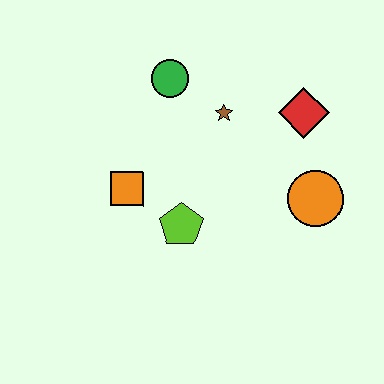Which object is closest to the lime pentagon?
The orange square is closest to the lime pentagon.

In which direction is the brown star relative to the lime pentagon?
The brown star is above the lime pentagon.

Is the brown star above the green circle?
No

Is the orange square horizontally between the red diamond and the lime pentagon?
No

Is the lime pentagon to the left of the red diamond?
Yes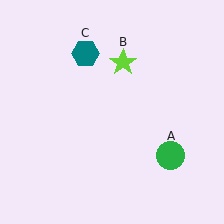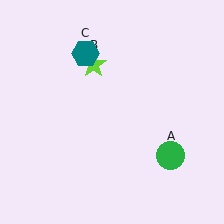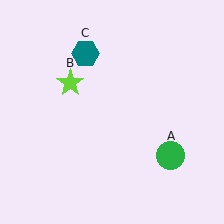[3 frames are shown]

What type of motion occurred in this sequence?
The lime star (object B) rotated counterclockwise around the center of the scene.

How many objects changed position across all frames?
1 object changed position: lime star (object B).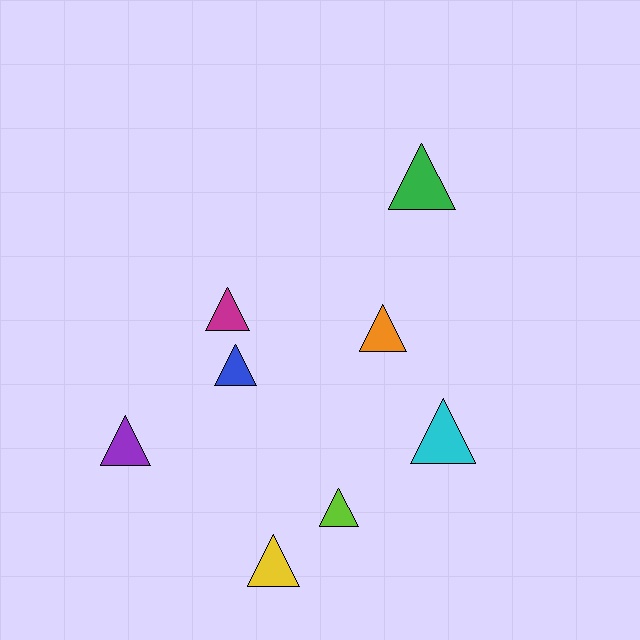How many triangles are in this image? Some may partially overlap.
There are 8 triangles.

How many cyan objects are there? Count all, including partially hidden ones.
There is 1 cyan object.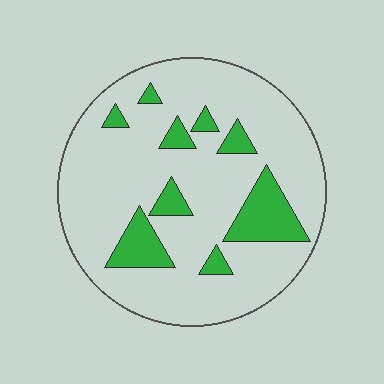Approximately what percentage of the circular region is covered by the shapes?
Approximately 15%.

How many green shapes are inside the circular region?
9.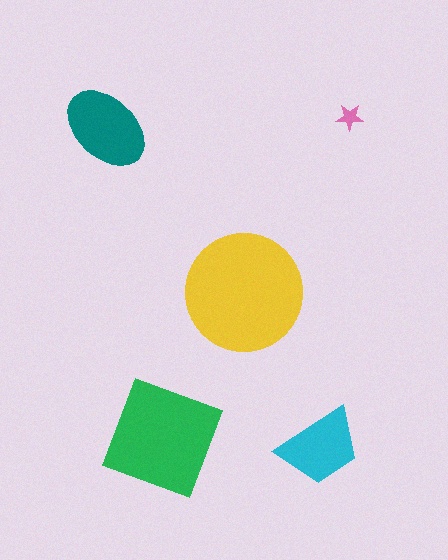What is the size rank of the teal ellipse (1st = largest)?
3rd.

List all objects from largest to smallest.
The yellow circle, the green square, the teal ellipse, the cyan trapezoid, the pink star.